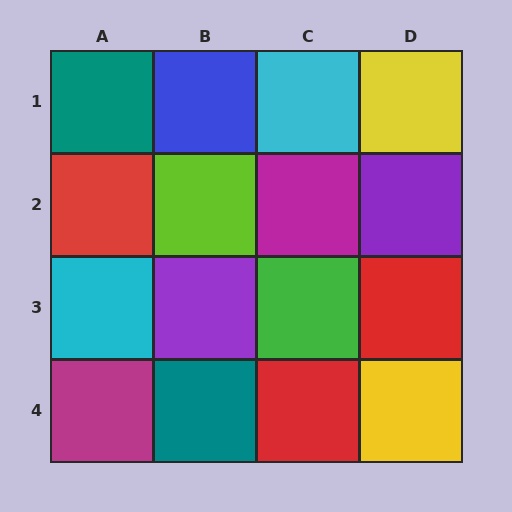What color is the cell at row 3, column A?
Cyan.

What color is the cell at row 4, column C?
Red.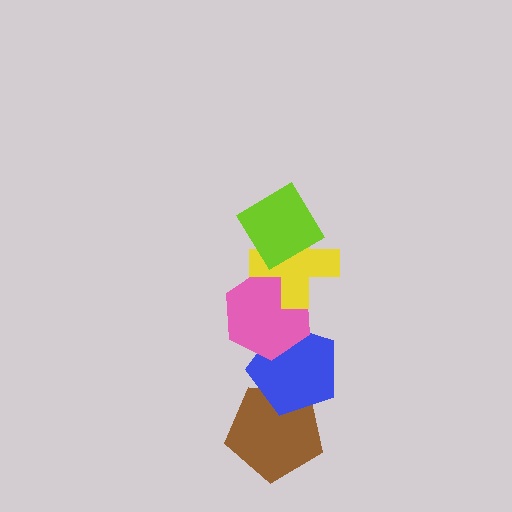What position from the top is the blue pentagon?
The blue pentagon is 4th from the top.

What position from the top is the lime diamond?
The lime diamond is 1st from the top.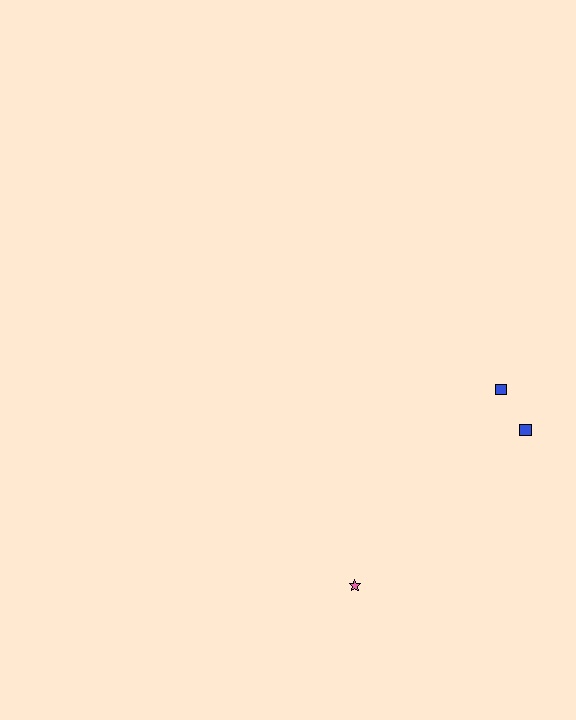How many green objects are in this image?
There are no green objects.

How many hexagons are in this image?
There are no hexagons.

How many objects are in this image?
There are 3 objects.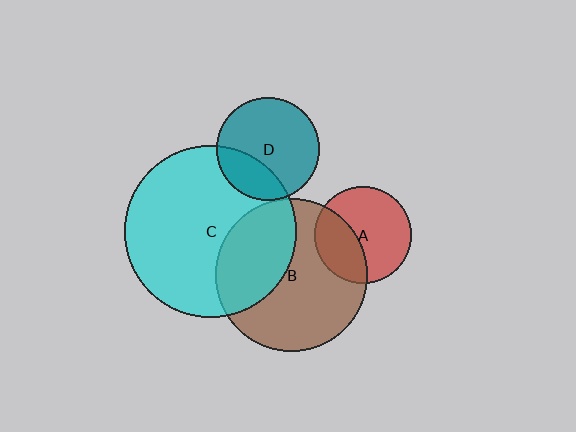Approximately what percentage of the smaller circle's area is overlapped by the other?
Approximately 35%.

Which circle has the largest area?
Circle C (cyan).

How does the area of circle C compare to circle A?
Approximately 3.2 times.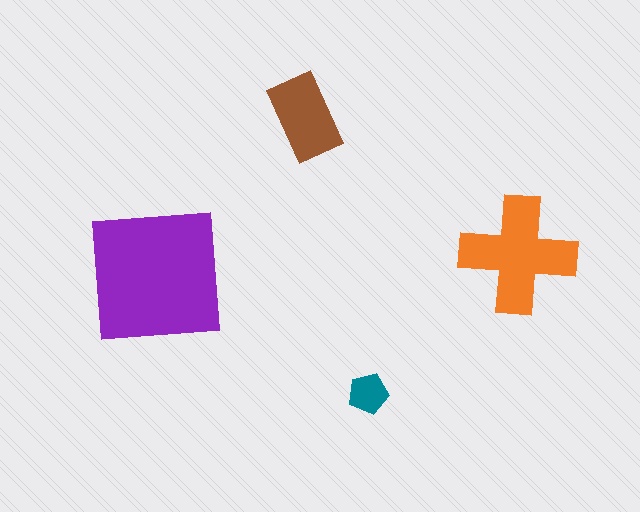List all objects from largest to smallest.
The purple square, the orange cross, the brown rectangle, the teal pentagon.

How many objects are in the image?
There are 4 objects in the image.